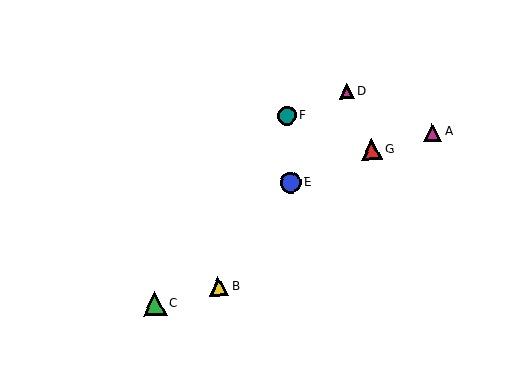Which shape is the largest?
The green triangle (labeled C) is the largest.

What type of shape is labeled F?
Shape F is a teal circle.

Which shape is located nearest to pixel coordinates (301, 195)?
The blue circle (labeled E) at (290, 183) is nearest to that location.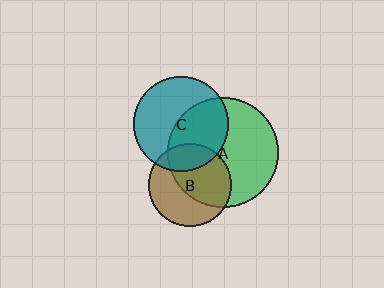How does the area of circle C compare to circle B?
Approximately 1.3 times.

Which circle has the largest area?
Circle A (green).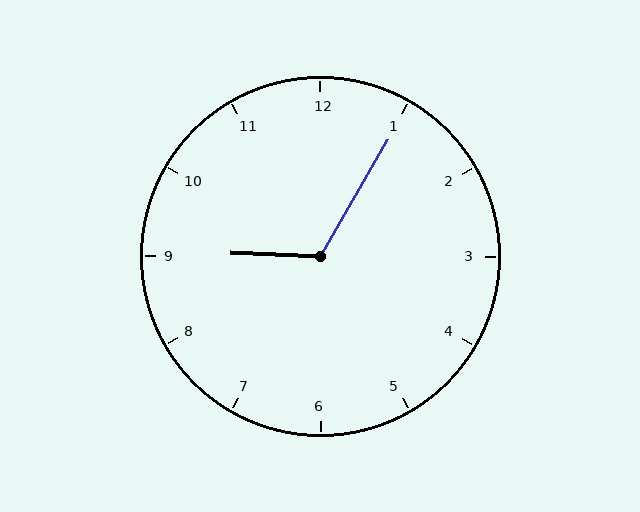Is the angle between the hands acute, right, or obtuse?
It is obtuse.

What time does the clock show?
9:05.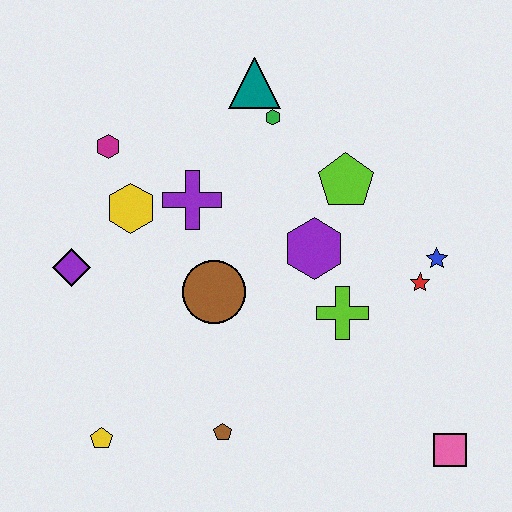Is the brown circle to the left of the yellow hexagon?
No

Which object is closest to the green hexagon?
The teal triangle is closest to the green hexagon.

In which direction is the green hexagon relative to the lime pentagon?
The green hexagon is to the left of the lime pentagon.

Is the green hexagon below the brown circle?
No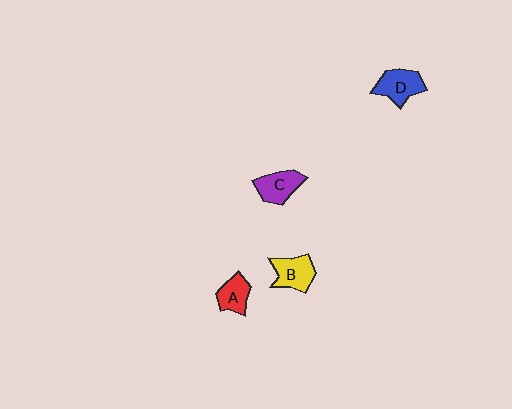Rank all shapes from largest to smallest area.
From largest to smallest: D (blue), B (yellow), C (purple), A (red).